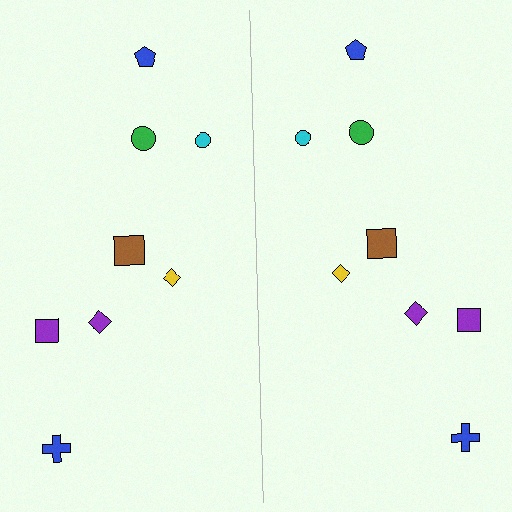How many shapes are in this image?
There are 16 shapes in this image.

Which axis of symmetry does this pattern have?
The pattern has a vertical axis of symmetry running through the center of the image.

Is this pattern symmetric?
Yes, this pattern has bilateral (reflection) symmetry.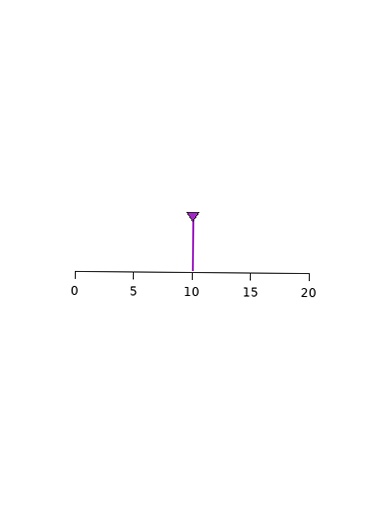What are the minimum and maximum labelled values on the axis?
The axis runs from 0 to 20.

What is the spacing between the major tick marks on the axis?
The major ticks are spaced 5 apart.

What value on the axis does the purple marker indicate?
The marker indicates approximately 10.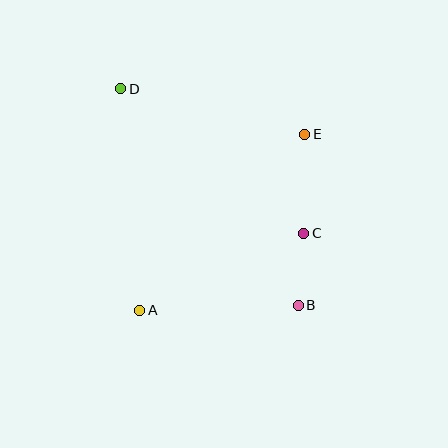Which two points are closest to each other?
Points B and C are closest to each other.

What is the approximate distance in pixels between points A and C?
The distance between A and C is approximately 181 pixels.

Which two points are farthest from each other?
Points B and D are farthest from each other.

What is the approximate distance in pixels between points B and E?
The distance between B and E is approximately 171 pixels.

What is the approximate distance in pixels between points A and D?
The distance between A and D is approximately 222 pixels.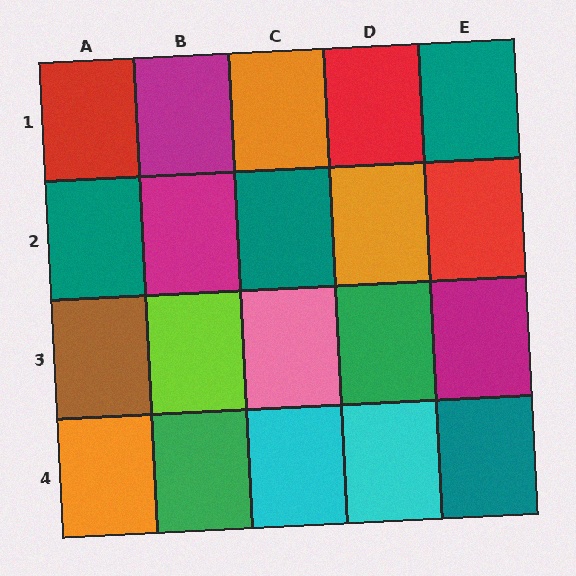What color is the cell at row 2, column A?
Teal.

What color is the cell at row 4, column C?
Cyan.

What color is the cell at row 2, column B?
Magenta.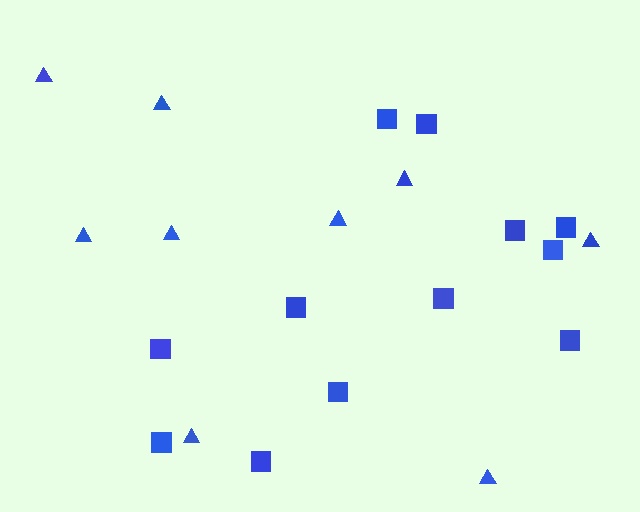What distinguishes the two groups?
There are 2 groups: one group of squares (12) and one group of triangles (9).